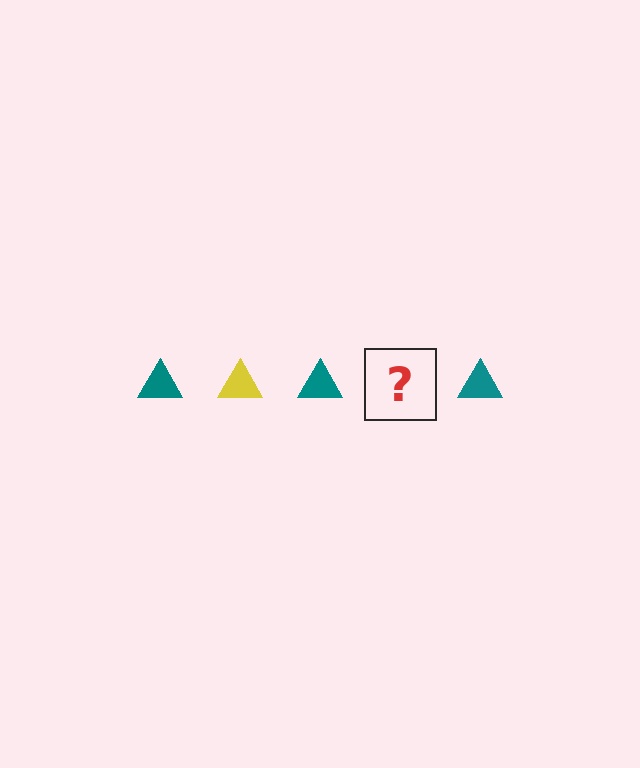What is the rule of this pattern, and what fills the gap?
The rule is that the pattern cycles through teal, yellow triangles. The gap should be filled with a yellow triangle.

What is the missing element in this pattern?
The missing element is a yellow triangle.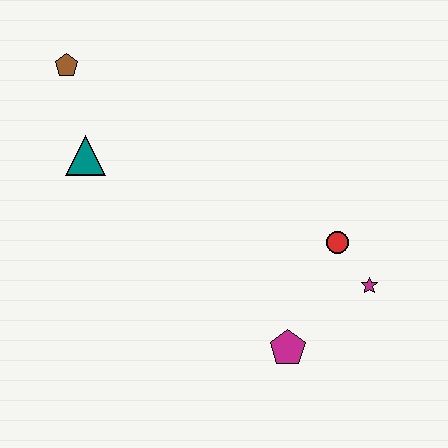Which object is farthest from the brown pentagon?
The magenta star is farthest from the brown pentagon.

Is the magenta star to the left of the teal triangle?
No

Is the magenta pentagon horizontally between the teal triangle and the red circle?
Yes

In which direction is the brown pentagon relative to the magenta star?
The brown pentagon is to the left of the magenta star.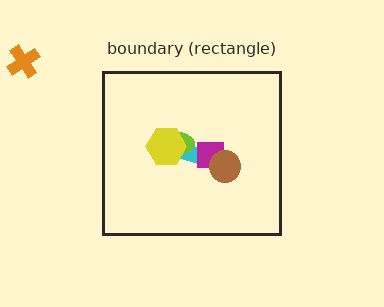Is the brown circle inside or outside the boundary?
Inside.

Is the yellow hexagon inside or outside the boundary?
Inside.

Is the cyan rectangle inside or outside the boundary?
Inside.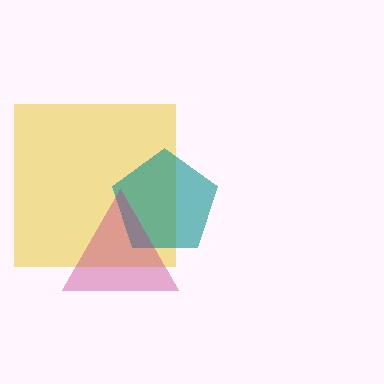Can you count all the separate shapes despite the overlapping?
Yes, there are 3 separate shapes.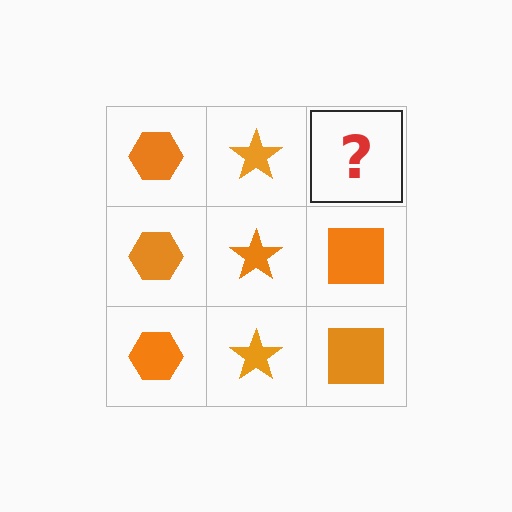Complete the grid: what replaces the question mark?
The question mark should be replaced with an orange square.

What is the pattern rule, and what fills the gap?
The rule is that each column has a consistent shape. The gap should be filled with an orange square.